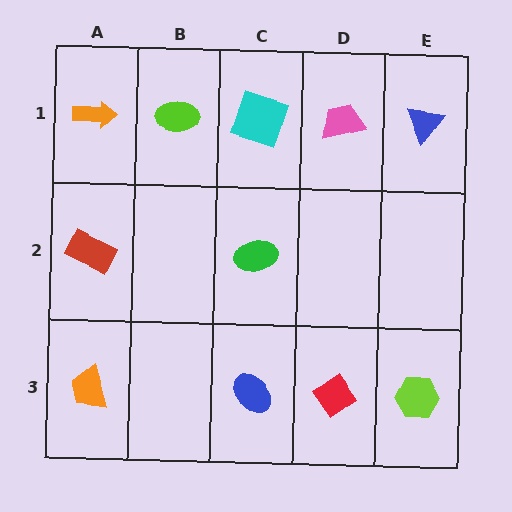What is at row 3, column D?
A red diamond.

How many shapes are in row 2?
2 shapes.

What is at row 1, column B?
A lime ellipse.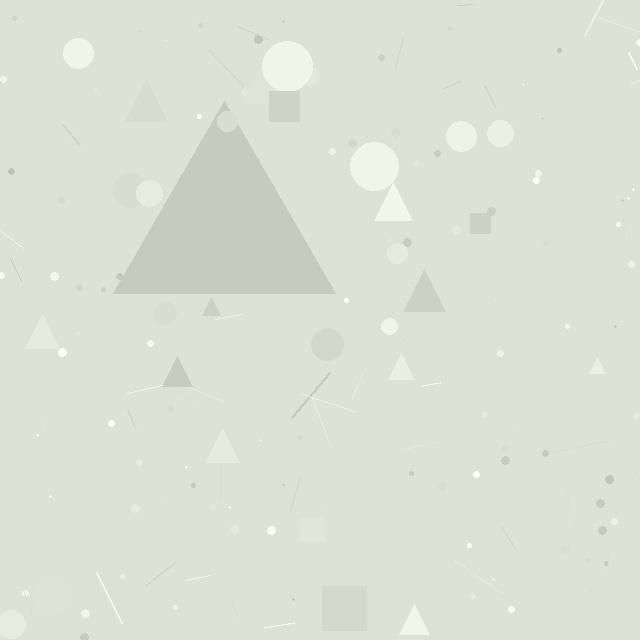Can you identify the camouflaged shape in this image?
The camouflaged shape is a triangle.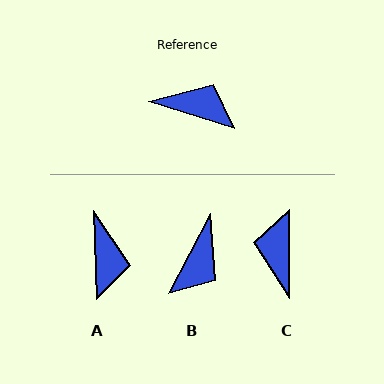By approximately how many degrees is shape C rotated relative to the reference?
Approximately 108 degrees counter-clockwise.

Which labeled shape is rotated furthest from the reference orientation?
C, about 108 degrees away.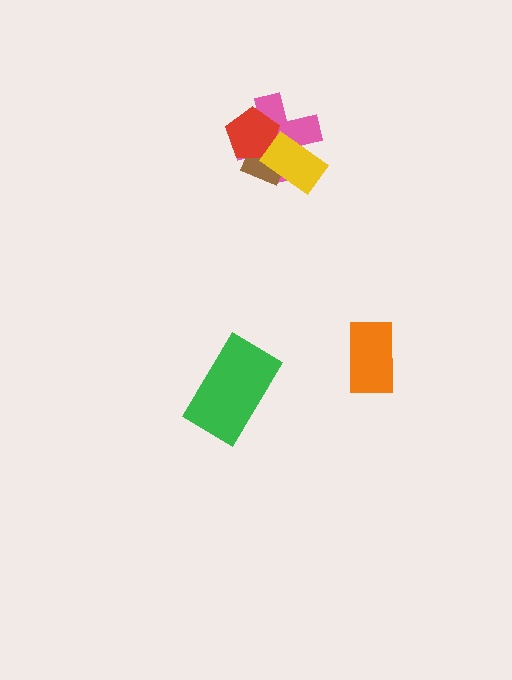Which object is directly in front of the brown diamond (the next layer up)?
The red pentagon is directly in front of the brown diamond.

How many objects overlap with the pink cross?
3 objects overlap with the pink cross.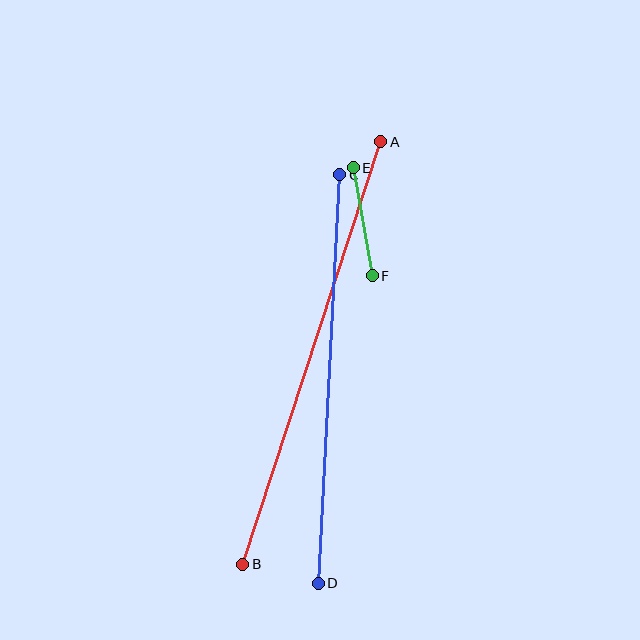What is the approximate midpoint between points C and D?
The midpoint is at approximately (329, 379) pixels.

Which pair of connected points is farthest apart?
Points A and B are farthest apart.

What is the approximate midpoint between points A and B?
The midpoint is at approximately (312, 353) pixels.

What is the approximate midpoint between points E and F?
The midpoint is at approximately (363, 222) pixels.